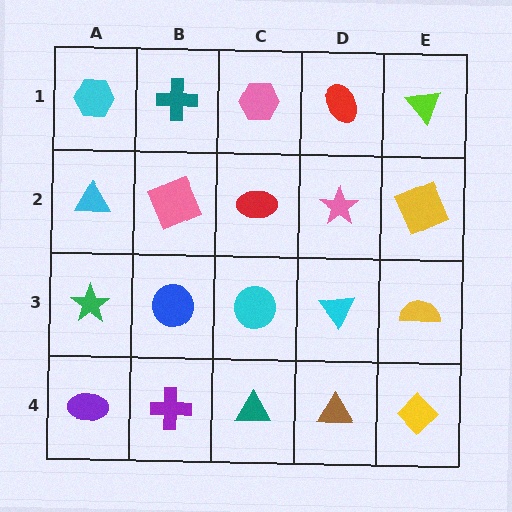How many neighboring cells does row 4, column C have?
3.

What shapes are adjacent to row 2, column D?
A red ellipse (row 1, column D), a cyan triangle (row 3, column D), a red ellipse (row 2, column C), a yellow square (row 2, column E).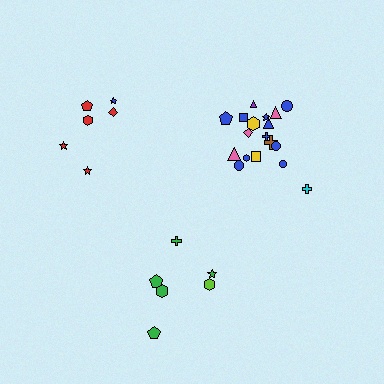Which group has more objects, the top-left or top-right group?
The top-right group.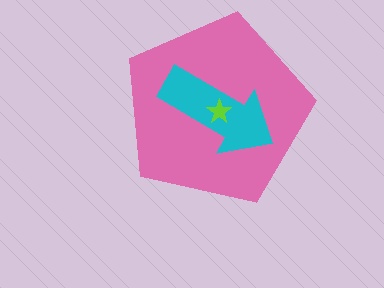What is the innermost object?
The lime star.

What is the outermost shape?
The pink pentagon.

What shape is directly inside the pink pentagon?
The cyan arrow.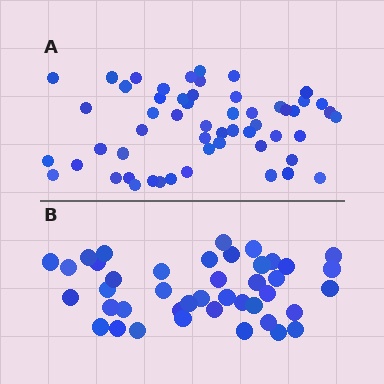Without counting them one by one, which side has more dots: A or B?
Region A (the top region) has more dots.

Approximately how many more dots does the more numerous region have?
Region A has approximately 15 more dots than region B.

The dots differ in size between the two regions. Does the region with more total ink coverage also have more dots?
No. Region B has more total ink coverage because its dots are larger, but region A actually contains more individual dots. Total area can be misleading — the number of items is what matters here.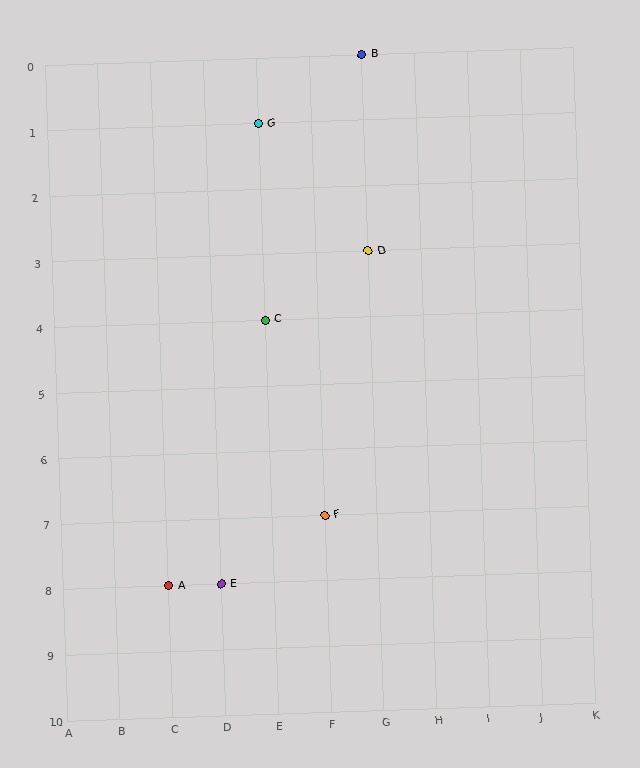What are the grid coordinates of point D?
Point D is at grid coordinates (G, 3).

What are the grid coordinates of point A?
Point A is at grid coordinates (C, 8).